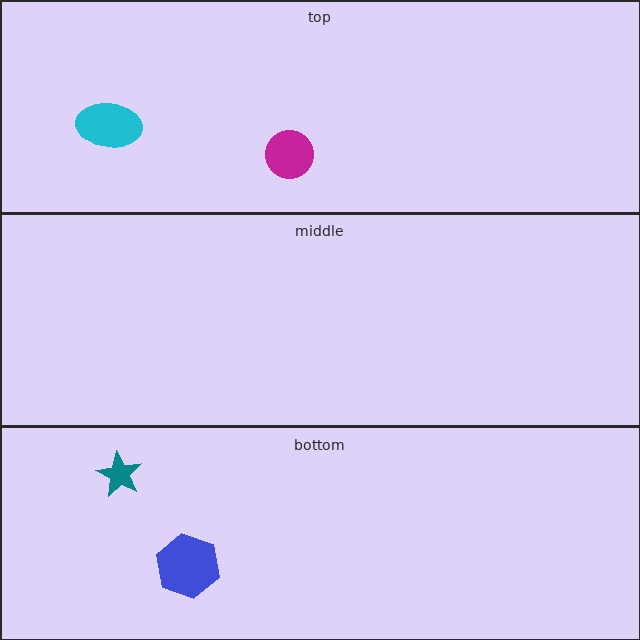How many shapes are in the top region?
2.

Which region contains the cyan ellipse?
The top region.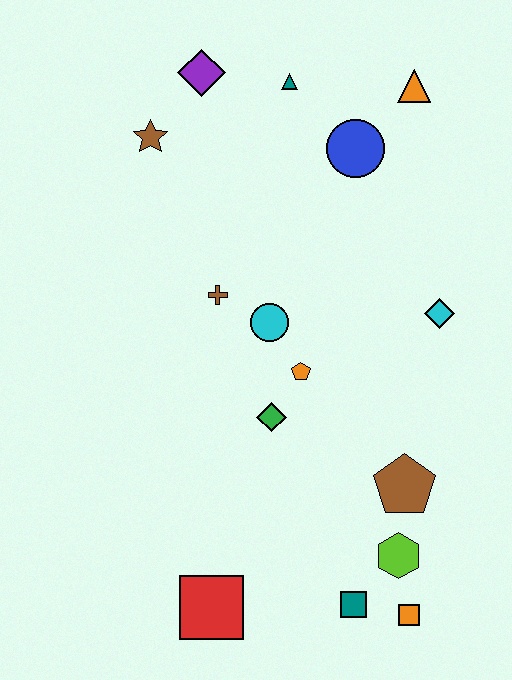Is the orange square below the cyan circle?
Yes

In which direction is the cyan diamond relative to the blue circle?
The cyan diamond is below the blue circle.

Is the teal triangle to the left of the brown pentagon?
Yes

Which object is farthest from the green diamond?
The orange triangle is farthest from the green diamond.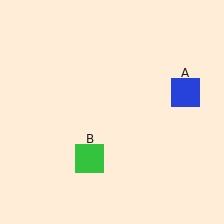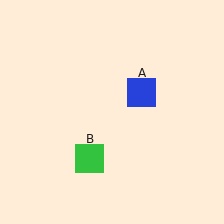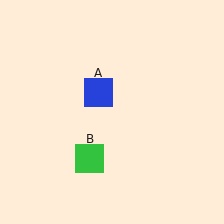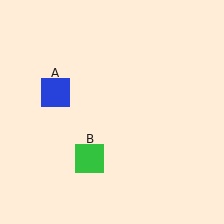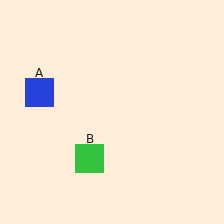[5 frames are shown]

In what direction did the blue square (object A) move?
The blue square (object A) moved left.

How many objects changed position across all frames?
1 object changed position: blue square (object A).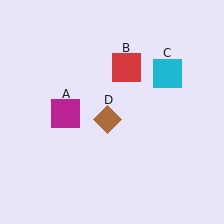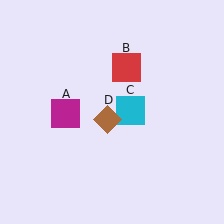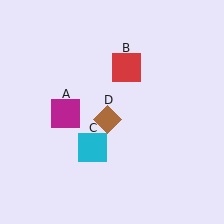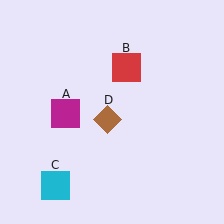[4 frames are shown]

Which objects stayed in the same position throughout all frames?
Magenta square (object A) and red square (object B) and brown diamond (object D) remained stationary.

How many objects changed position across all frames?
1 object changed position: cyan square (object C).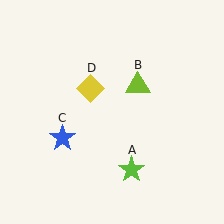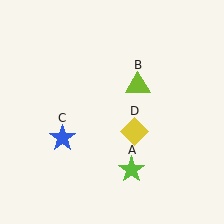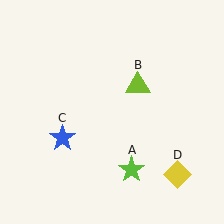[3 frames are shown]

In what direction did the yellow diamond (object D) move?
The yellow diamond (object D) moved down and to the right.